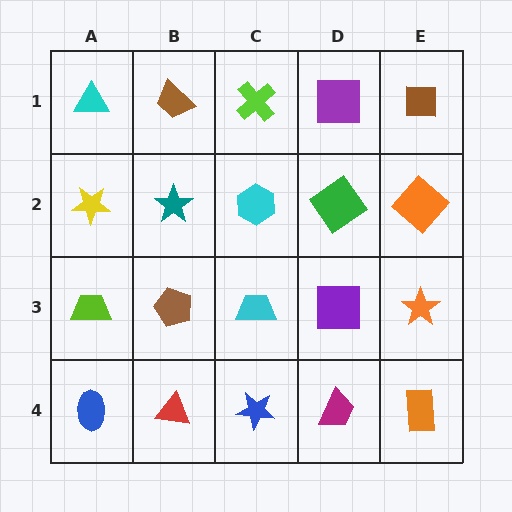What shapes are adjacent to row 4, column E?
An orange star (row 3, column E), a magenta trapezoid (row 4, column D).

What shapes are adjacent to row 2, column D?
A purple square (row 1, column D), a purple square (row 3, column D), a cyan hexagon (row 2, column C), an orange diamond (row 2, column E).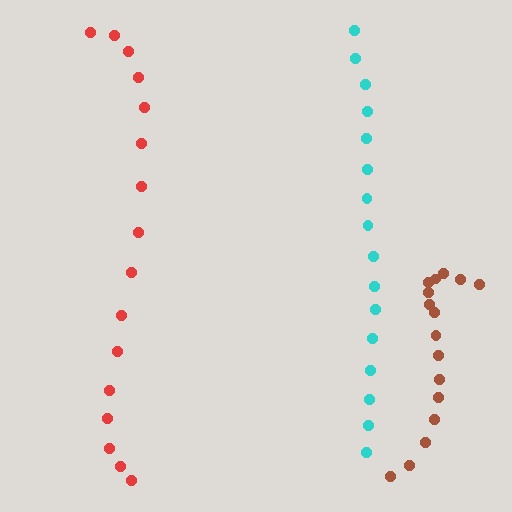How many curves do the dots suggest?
There are 3 distinct paths.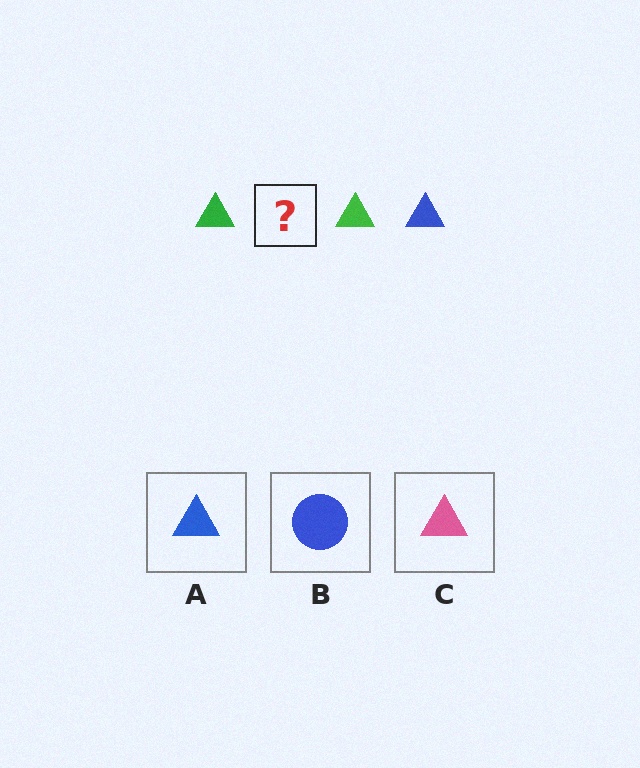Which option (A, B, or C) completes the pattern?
A.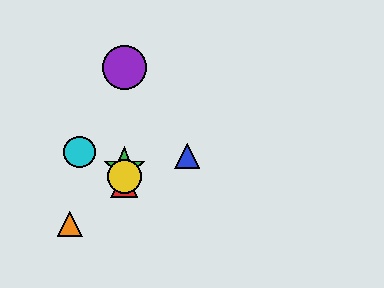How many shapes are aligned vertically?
4 shapes (the red triangle, the green star, the yellow circle, the purple circle) are aligned vertically.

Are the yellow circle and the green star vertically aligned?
Yes, both are at x≈124.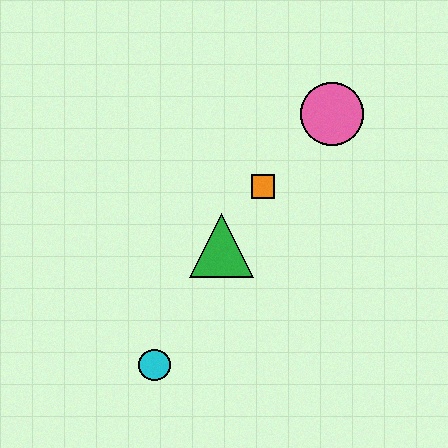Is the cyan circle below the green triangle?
Yes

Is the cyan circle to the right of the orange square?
No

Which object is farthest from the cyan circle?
The pink circle is farthest from the cyan circle.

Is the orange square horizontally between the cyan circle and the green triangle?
No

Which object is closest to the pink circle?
The orange square is closest to the pink circle.